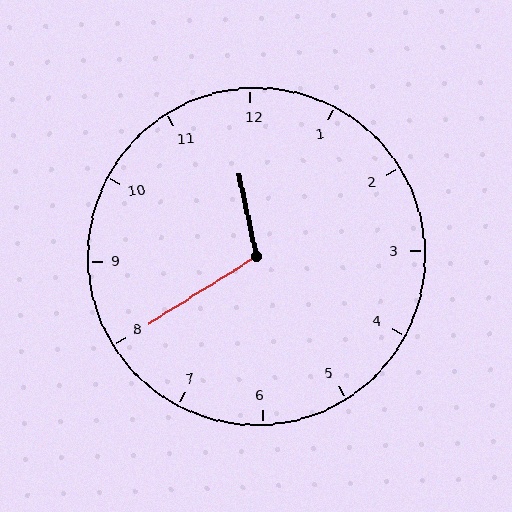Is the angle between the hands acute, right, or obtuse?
It is obtuse.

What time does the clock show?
11:40.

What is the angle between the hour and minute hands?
Approximately 110 degrees.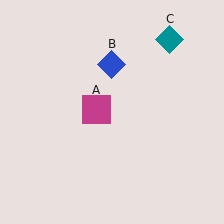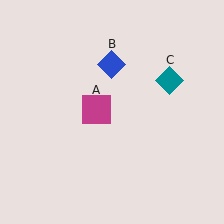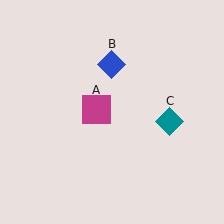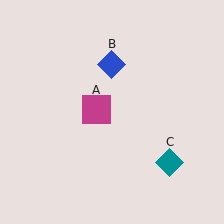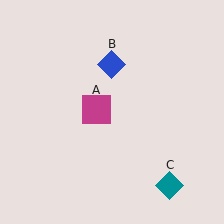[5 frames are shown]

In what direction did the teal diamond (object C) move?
The teal diamond (object C) moved down.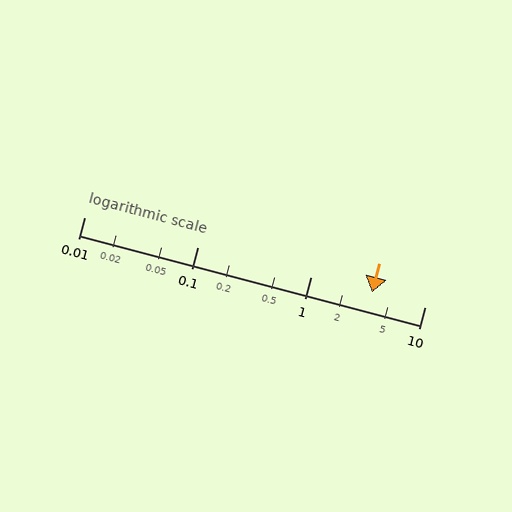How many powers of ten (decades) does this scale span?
The scale spans 3 decades, from 0.01 to 10.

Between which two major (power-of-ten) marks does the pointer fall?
The pointer is between 1 and 10.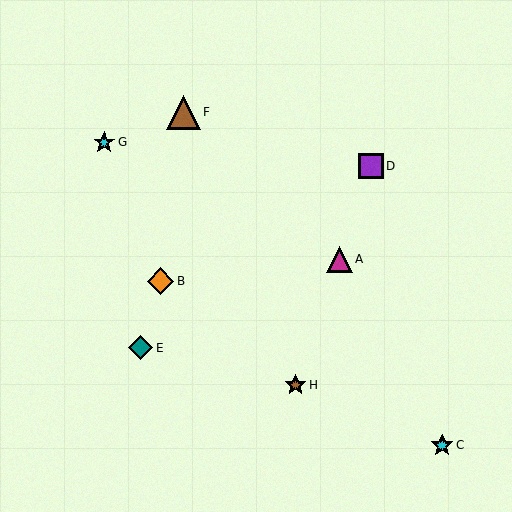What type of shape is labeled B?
Shape B is an orange diamond.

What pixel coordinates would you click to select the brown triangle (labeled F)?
Click at (183, 112) to select the brown triangle F.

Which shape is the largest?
The brown triangle (labeled F) is the largest.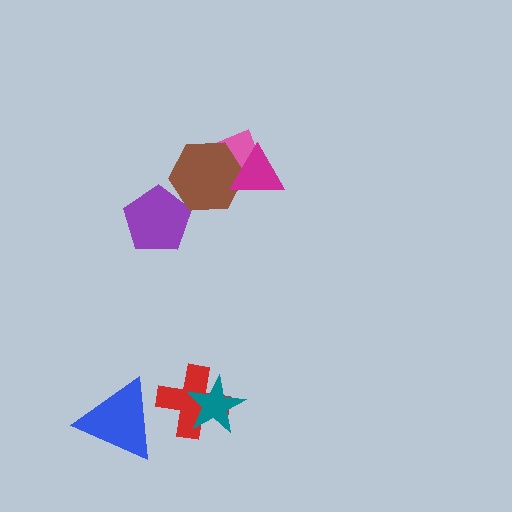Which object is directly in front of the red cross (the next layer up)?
The blue triangle is directly in front of the red cross.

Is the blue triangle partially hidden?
No, no other shape covers it.